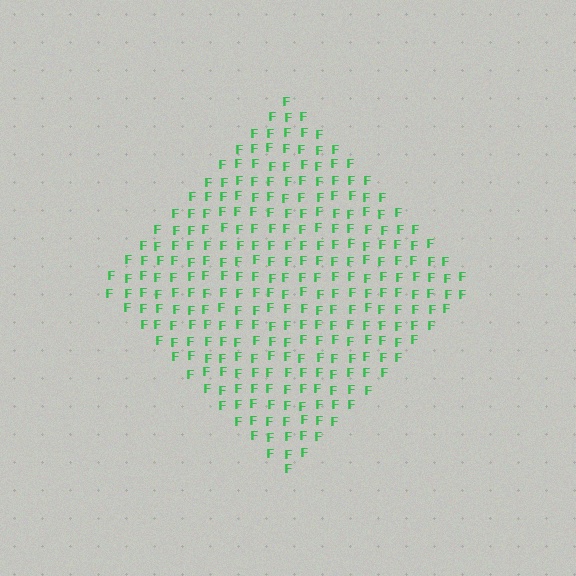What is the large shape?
The large shape is a diamond.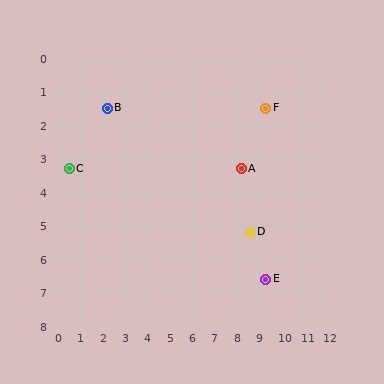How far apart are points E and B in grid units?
Points E and B are about 8.7 grid units apart.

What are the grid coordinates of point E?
Point E is at approximately (9.3, 6.6).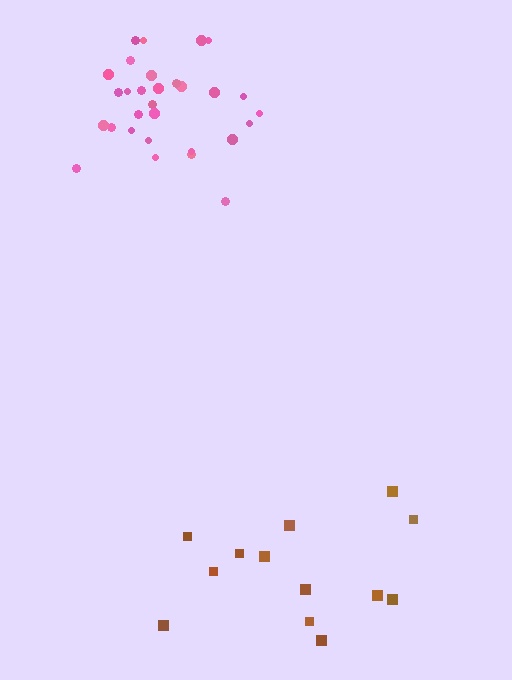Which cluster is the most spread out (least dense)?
Brown.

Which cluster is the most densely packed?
Pink.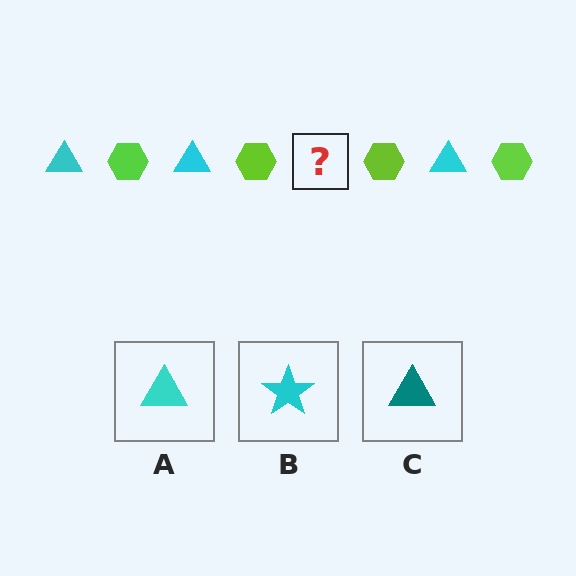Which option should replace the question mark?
Option A.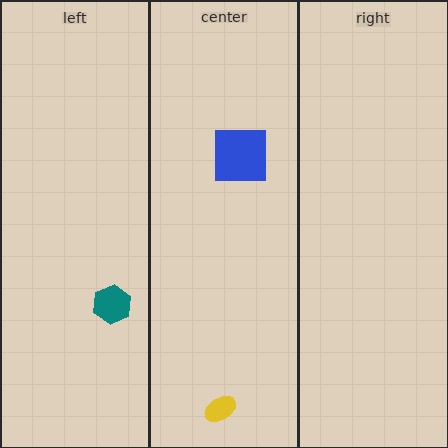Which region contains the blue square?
The center region.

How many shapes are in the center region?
2.